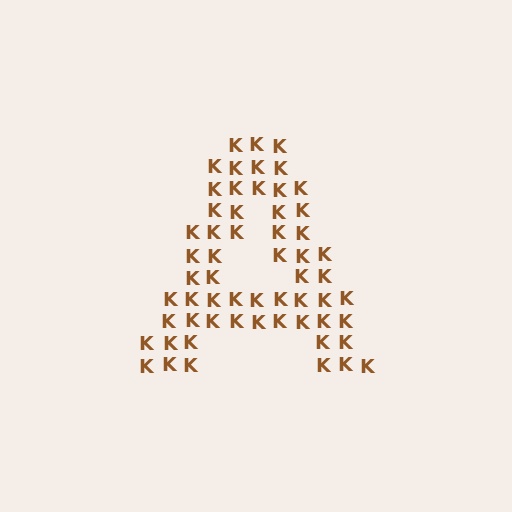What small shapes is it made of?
It is made of small letter K's.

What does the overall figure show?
The overall figure shows the letter A.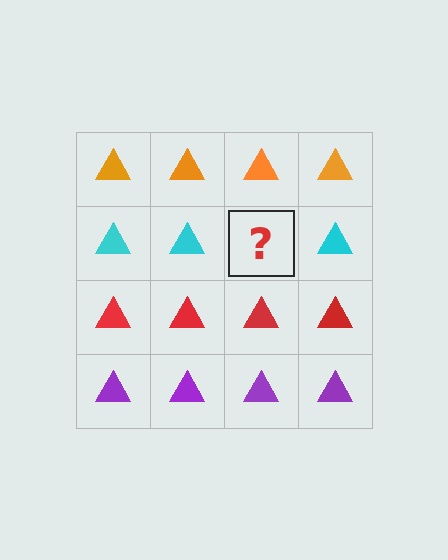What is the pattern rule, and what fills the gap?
The rule is that each row has a consistent color. The gap should be filled with a cyan triangle.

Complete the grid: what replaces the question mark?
The question mark should be replaced with a cyan triangle.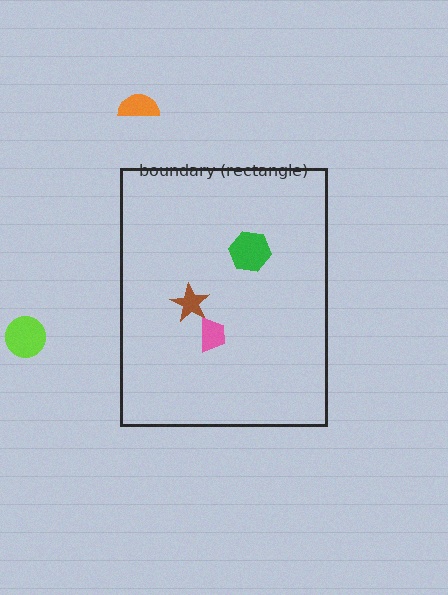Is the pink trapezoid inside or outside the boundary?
Inside.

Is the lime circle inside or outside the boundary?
Outside.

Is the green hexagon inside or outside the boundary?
Inside.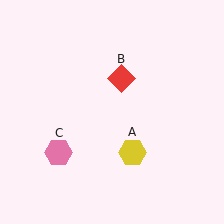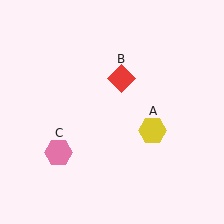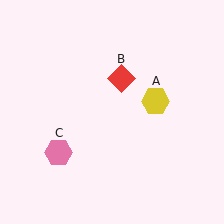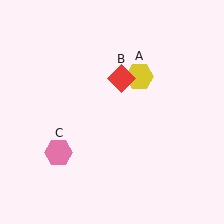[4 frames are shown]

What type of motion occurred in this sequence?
The yellow hexagon (object A) rotated counterclockwise around the center of the scene.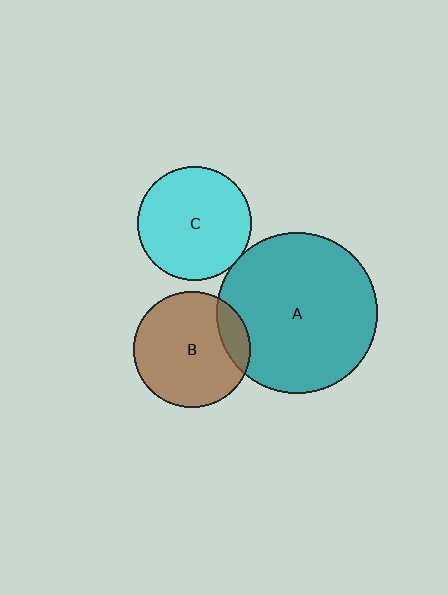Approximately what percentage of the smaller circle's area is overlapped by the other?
Approximately 5%.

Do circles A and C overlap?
Yes.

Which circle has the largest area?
Circle A (teal).